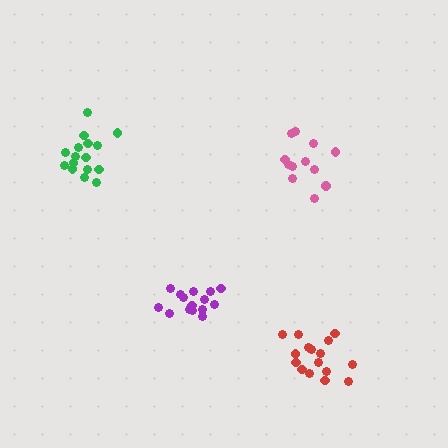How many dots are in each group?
Group 1: 16 dots, Group 2: 15 dots, Group 3: 12 dots, Group 4: 16 dots (59 total).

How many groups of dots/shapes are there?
There are 4 groups.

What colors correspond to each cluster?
The clusters are colored: green, purple, pink, red.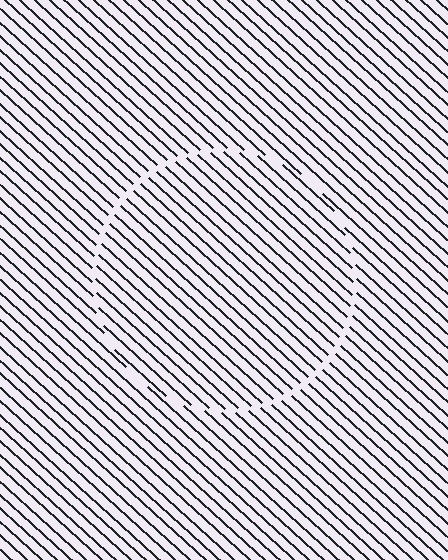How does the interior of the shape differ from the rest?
The interior of the shape contains the same grating, shifted by half a period — the contour is defined by the phase discontinuity where line-ends from the inner and outer gratings abut.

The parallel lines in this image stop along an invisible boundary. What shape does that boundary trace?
An illusory circle. The interior of the shape contains the same grating, shifted by half a period — the contour is defined by the phase discontinuity where line-ends from the inner and outer gratings abut.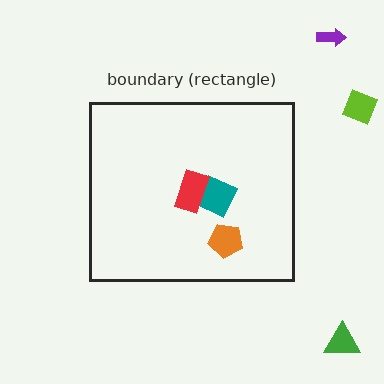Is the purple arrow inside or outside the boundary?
Outside.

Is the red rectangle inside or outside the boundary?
Inside.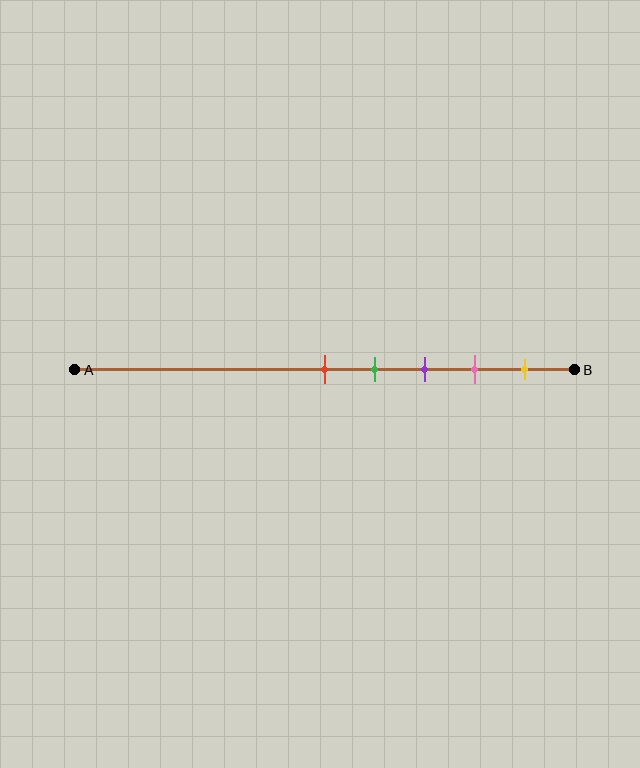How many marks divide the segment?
There are 5 marks dividing the segment.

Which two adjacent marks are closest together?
The red and green marks are the closest adjacent pair.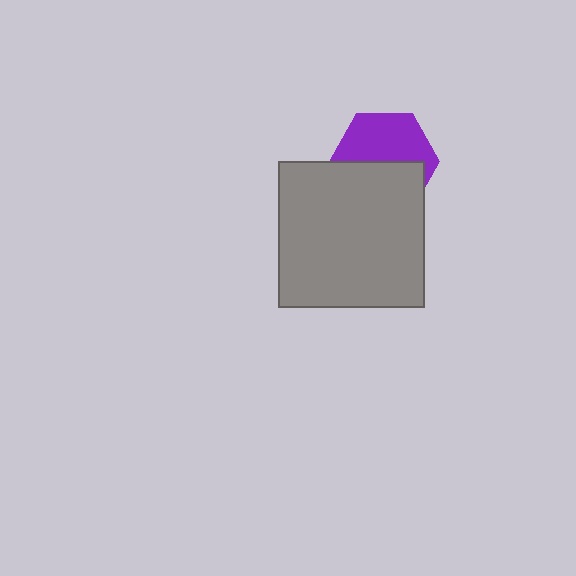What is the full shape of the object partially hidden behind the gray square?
The partially hidden object is a purple hexagon.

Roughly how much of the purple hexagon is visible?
About half of it is visible (roughly 52%).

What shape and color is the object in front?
The object in front is a gray square.